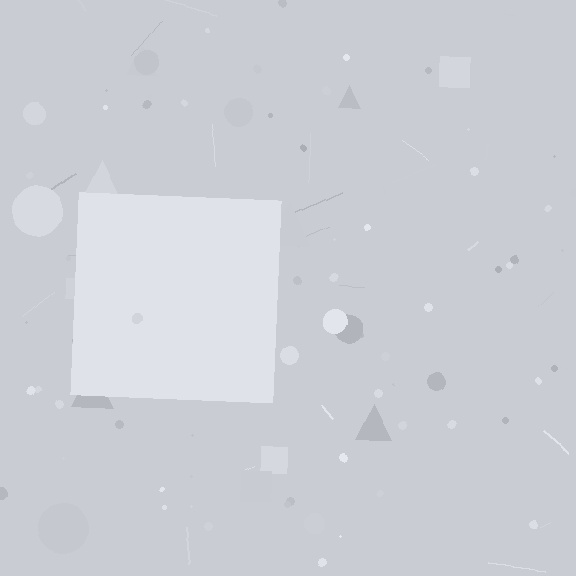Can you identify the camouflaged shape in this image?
The camouflaged shape is a square.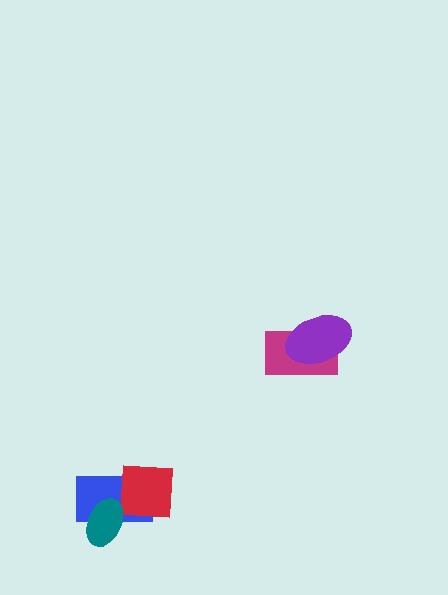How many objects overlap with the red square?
2 objects overlap with the red square.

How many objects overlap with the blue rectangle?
2 objects overlap with the blue rectangle.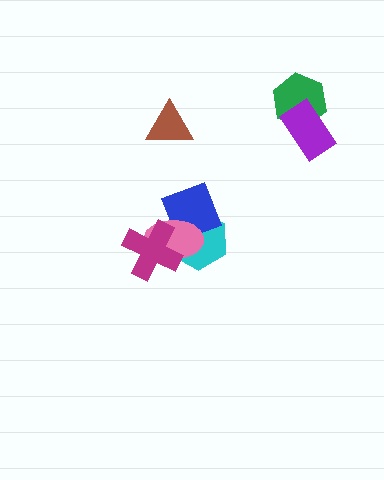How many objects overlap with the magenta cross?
3 objects overlap with the magenta cross.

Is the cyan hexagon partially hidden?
Yes, it is partially covered by another shape.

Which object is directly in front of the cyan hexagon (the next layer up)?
The blue diamond is directly in front of the cyan hexagon.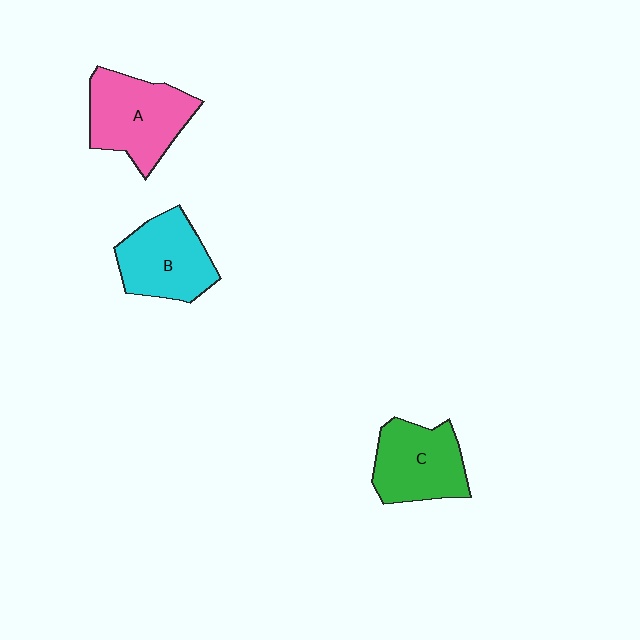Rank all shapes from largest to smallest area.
From largest to smallest: A (pink), B (cyan), C (green).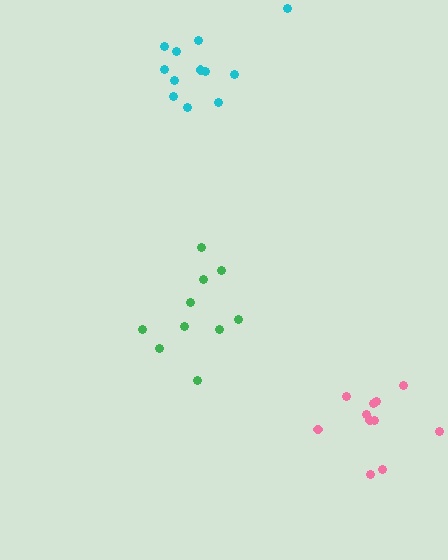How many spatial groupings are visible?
There are 3 spatial groupings.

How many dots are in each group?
Group 1: 10 dots, Group 2: 12 dots, Group 3: 11 dots (33 total).